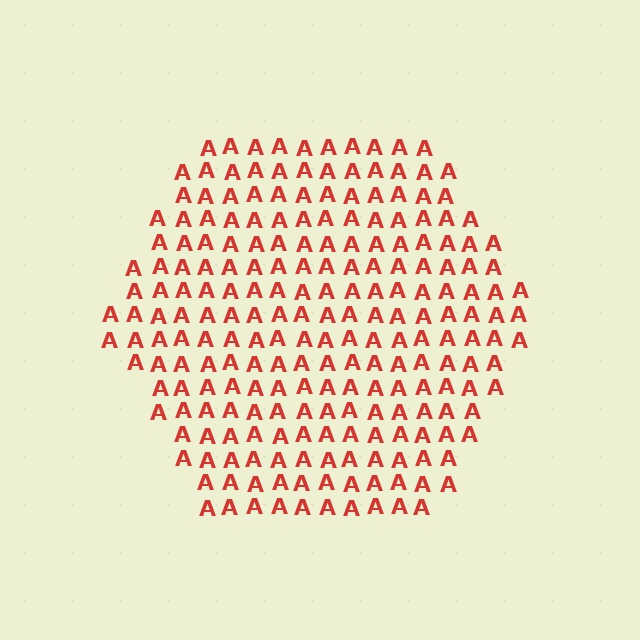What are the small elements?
The small elements are letter A's.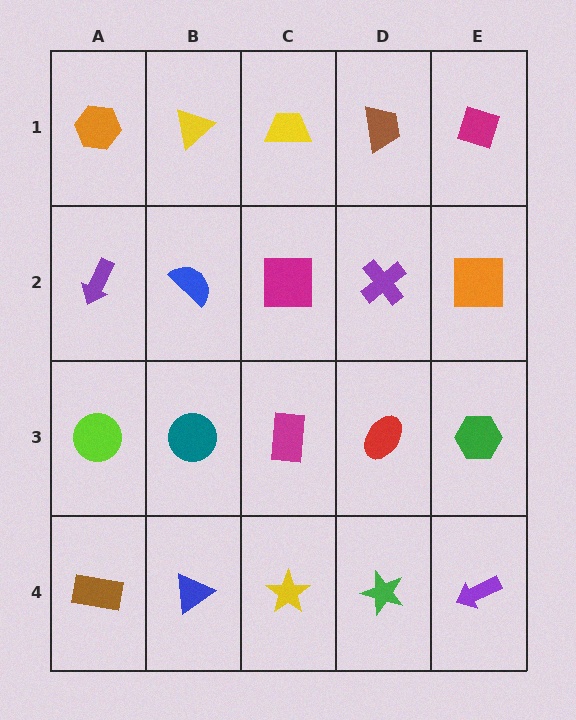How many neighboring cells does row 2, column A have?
3.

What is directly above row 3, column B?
A blue semicircle.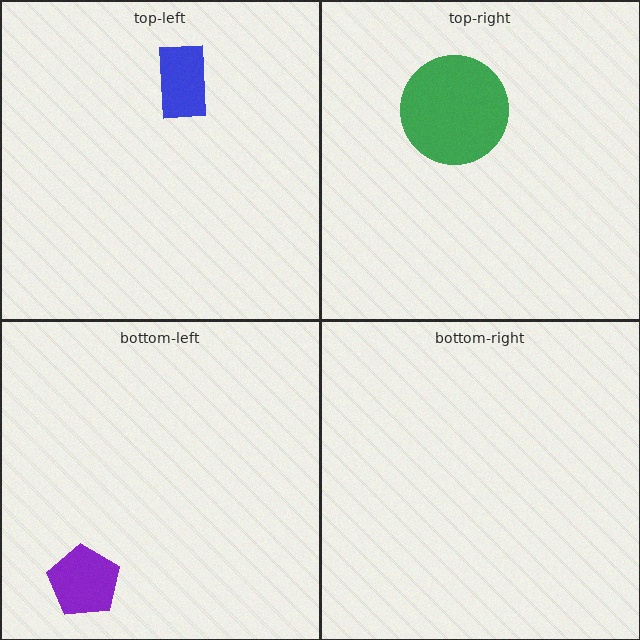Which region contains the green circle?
The top-right region.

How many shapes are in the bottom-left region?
1.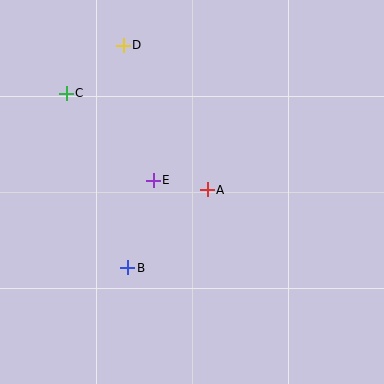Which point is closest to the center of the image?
Point A at (207, 190) is closest to the center.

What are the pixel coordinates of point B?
Point B is at (128, 268).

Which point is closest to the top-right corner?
Point A is closest to the top-right corner.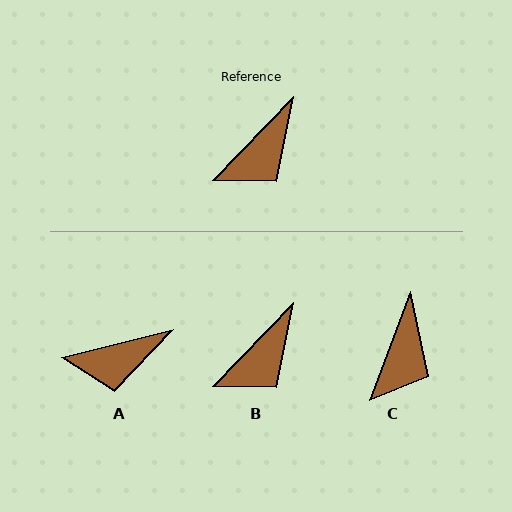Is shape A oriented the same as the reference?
No, it is off by about 32 degrees.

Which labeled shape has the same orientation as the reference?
B.